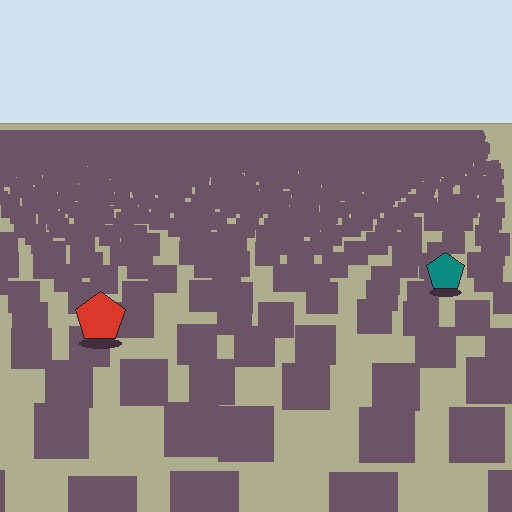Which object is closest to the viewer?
The red pentagon is closest. The texture marks near it are larger and more spread out.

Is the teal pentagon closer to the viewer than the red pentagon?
No. The red pentagon is closer — you can tell from the texture gradient: the ground texture is coarser near it.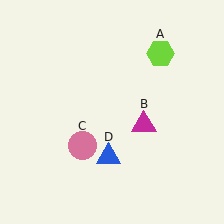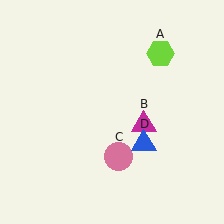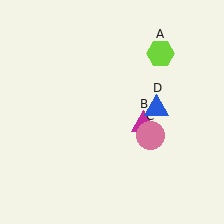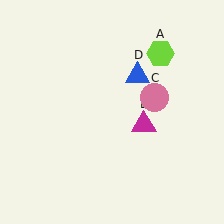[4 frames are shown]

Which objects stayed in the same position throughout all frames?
Lime hexagon (object A) and magenta triangle (object B) remained stationary.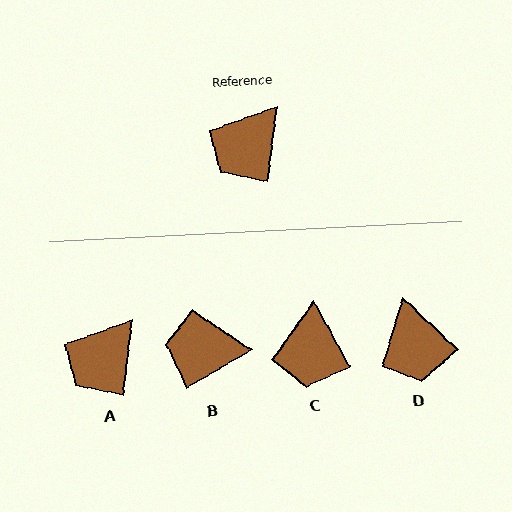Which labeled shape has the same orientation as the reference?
A.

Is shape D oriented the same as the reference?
No, it is off by about 54 degrees.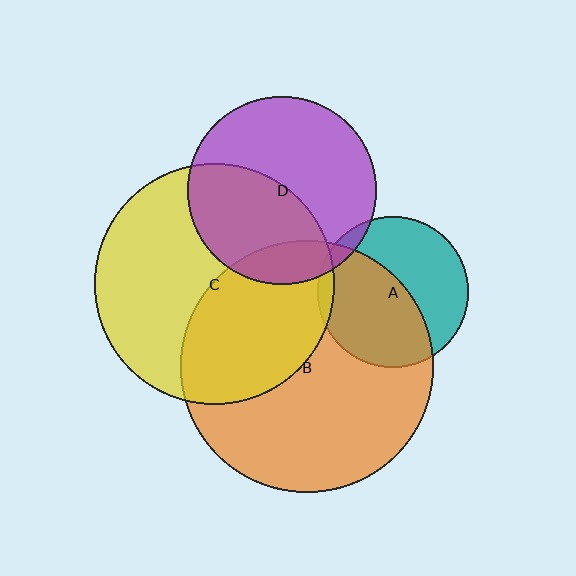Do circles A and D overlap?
Yes.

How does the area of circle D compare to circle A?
Approximately 1.6 times.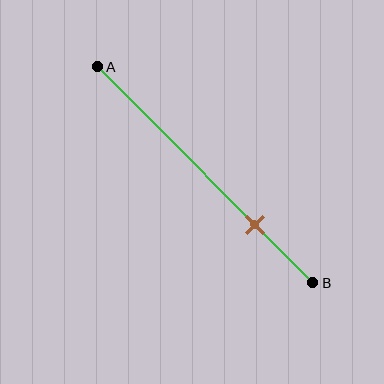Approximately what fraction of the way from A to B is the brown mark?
The brown mark is approximately 75% of the way from A to B.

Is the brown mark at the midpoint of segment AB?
No, the mark is at about 75% from A, not at the 50% midpoint.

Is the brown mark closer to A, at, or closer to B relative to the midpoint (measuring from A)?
The brown mark is closer to point B than the midpoint of segment AB.